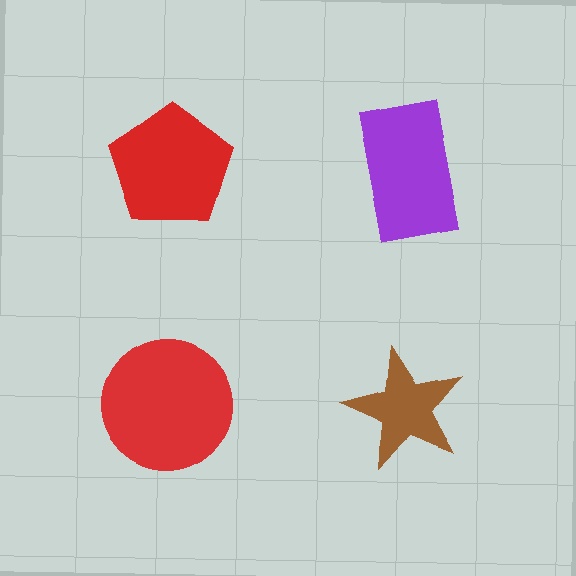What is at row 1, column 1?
A red pentagon.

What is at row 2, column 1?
A red circle.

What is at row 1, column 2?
A purple rectangle.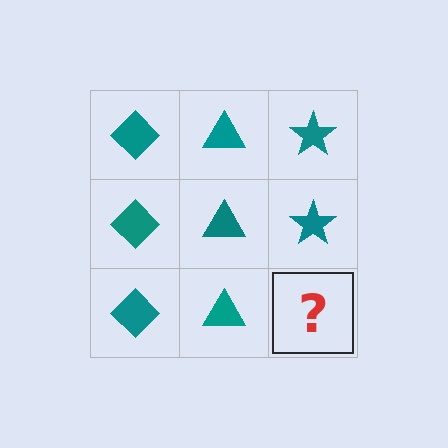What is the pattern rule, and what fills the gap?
The rule is that each column has a consistent shape. The gap should be filled with a teal star.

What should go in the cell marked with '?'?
The missing cell should contain a teal star.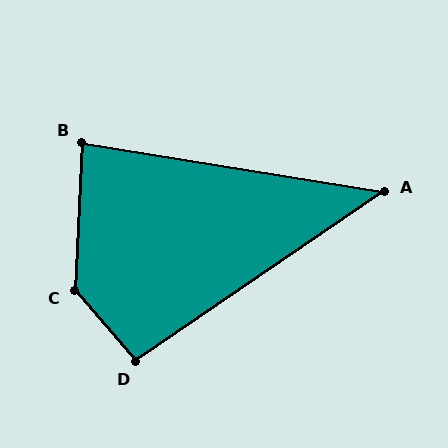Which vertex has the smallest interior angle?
A, at approximately 44 degrees.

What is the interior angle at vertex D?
Approximately 96 degrees (obtuse).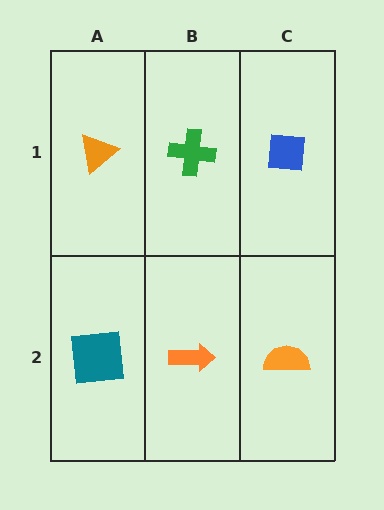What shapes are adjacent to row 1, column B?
An orange arrow (row 2, column B), an orange triangle (row 1, column A), a blue square (row 1, column C).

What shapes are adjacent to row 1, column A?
A teal square (row 2, column A), a green cross (row 1, column B).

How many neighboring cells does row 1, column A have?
2.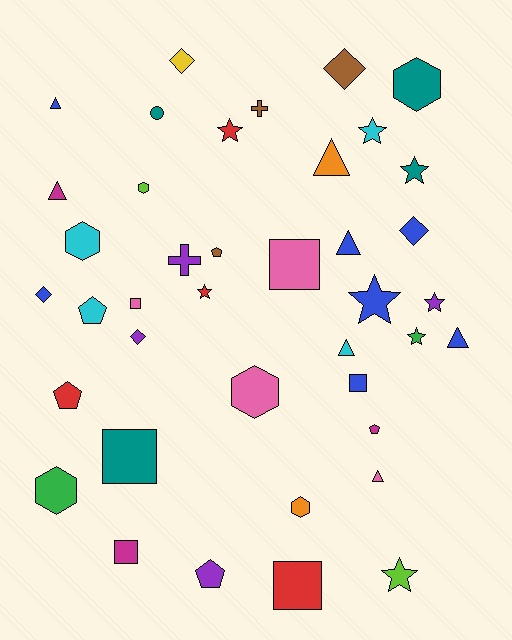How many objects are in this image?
There are 40 objects.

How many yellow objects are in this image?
There is 1 yellow object.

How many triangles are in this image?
There are 7 triangles.